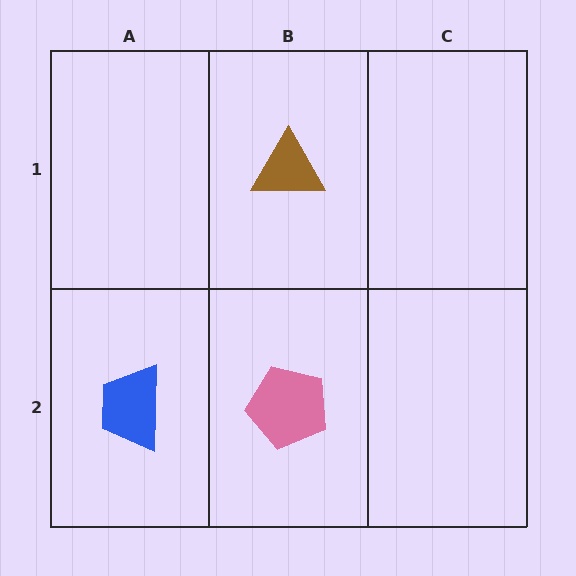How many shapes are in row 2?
2 shapes.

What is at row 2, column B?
A pink pentagon.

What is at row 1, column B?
A brown triangle.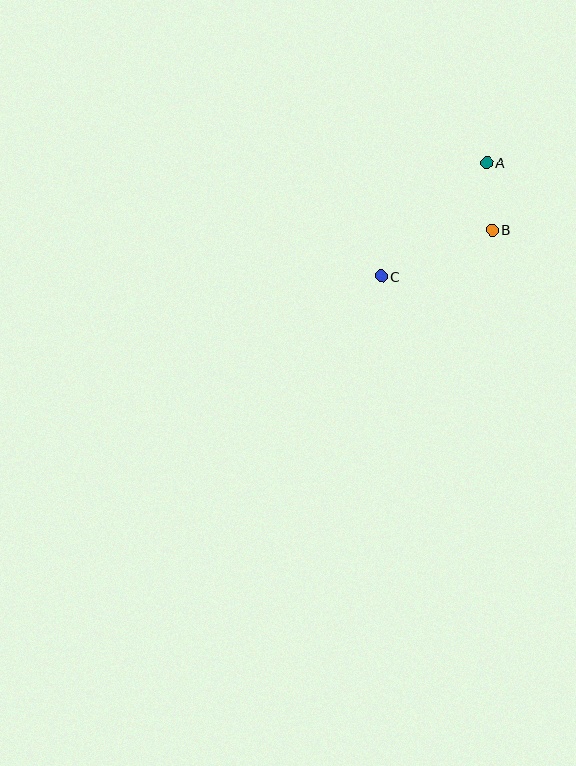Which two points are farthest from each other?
Points A and C are farthest from each other.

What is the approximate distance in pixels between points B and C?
The distance between B and C is approximately 120 pixels.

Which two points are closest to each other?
Points A and B are closest to each other.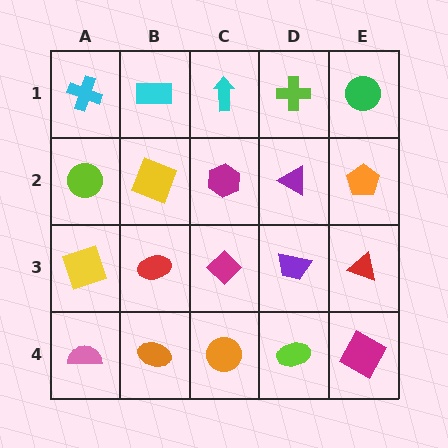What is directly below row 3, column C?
An orange circle.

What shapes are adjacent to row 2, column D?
A lime cross (row 1, column D), a purple trapezoid (row 3, column D), a magenta hexagon (row 2, column C), an orange pentagon (row 2, column E).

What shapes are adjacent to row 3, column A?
A lime circle (row 2, column A), a pink semicircle (row 4, column A), a red ellipse (row 3, column B).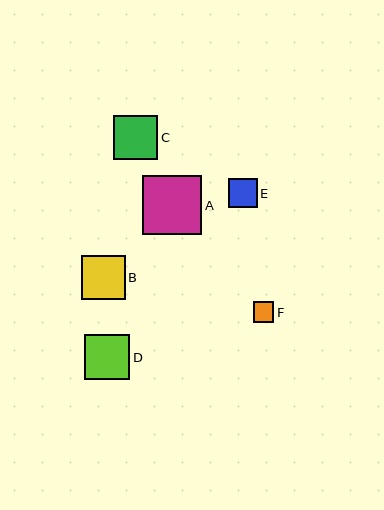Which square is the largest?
Square A is the largest with a size of approximately 59 pixels.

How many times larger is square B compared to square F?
Square B is approximately 2.1 times the size of square F.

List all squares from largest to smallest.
From largest to smallest: A, D, C, B, E, F.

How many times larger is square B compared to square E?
Square B is approximately 1.5 times the size of square E.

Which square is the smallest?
Square F is the smallest with a size of approximately 21 pixels.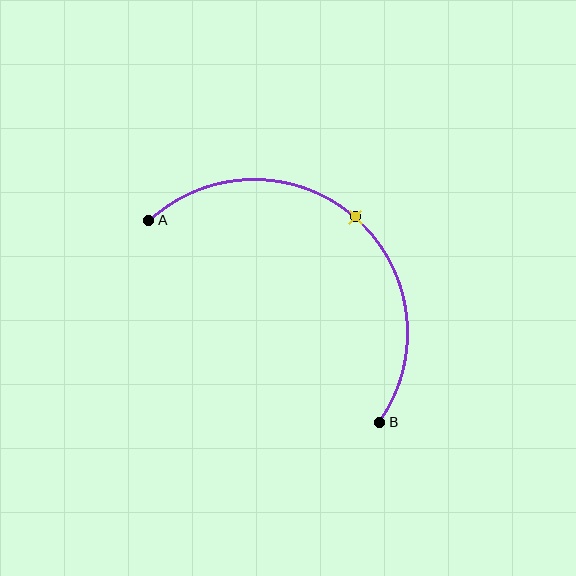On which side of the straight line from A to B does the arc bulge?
The arc bulges above and to the right of the straight line connecting A and B.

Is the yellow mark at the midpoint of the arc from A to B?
Yes. The yellow mark lies on the arc at equal arc-length from both A and B — it is the arc midpoint.